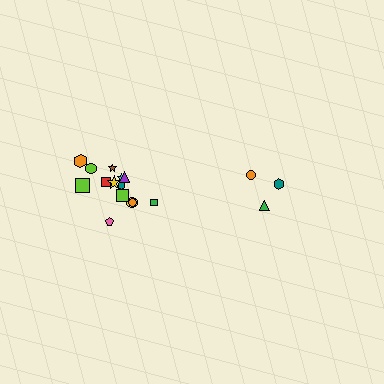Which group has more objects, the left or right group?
The left group.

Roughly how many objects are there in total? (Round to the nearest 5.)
Roughly 20 objects in total.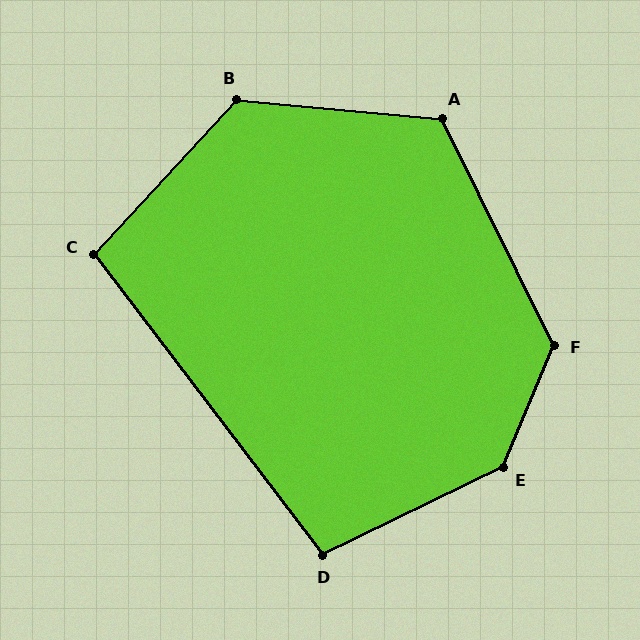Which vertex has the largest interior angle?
E, at approximately 138 degrees.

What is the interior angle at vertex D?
Approximately 101 degrees (obtuse).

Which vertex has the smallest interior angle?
C, at approximately 100 degrees.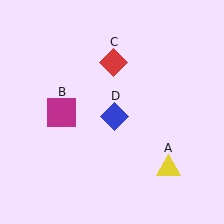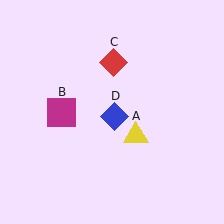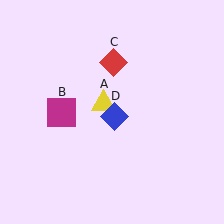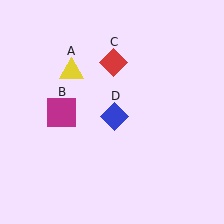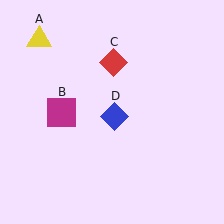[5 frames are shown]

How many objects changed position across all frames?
1 object changed position: yellow triangle (object A).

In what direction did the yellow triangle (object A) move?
The yellow triangle (object A) moved up and to the left.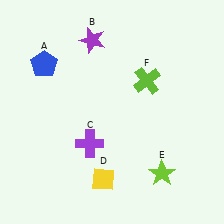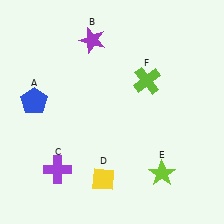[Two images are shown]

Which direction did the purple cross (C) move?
The purple cross (C) moved left.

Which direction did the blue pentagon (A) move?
The blue pentagon (A) moved down.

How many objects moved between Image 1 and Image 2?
2 objects moved between the two images.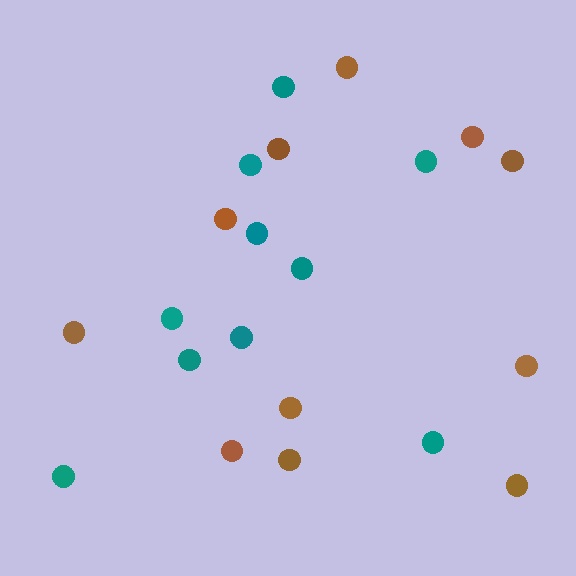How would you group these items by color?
There are 2 groups: one group of brown circles (11) and one group of teal circles (10).